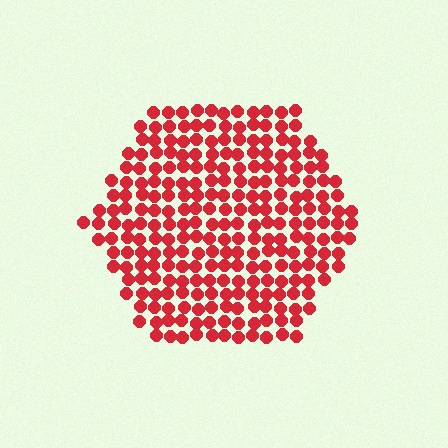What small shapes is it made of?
It is made of small circles.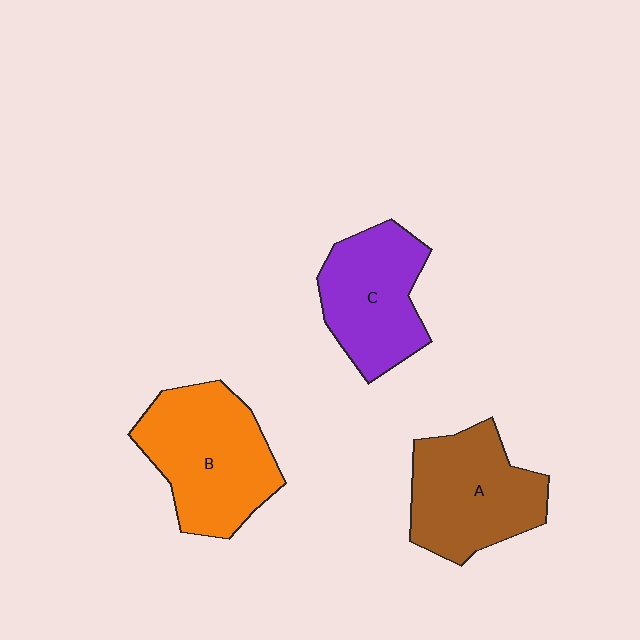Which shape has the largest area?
Shape B (orange).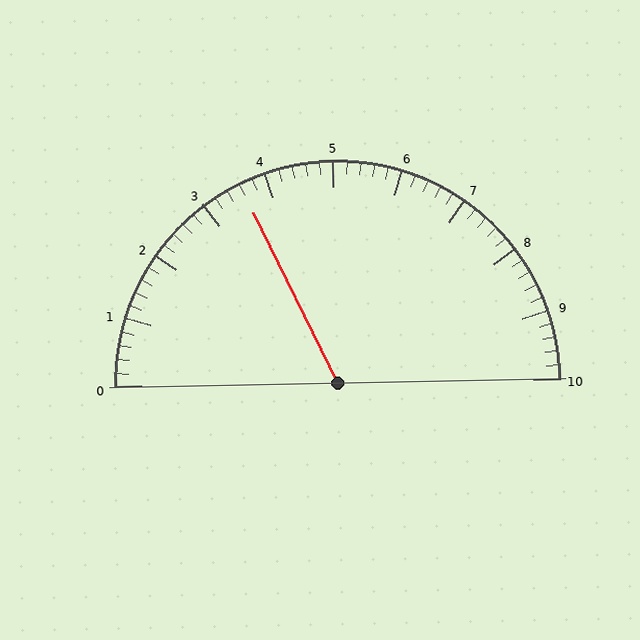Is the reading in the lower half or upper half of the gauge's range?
The reading is in the lower half of the range (0 to 10).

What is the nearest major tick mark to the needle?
The nearest major tick mark is 4.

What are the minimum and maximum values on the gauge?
The gauge ranges from 0 to 10.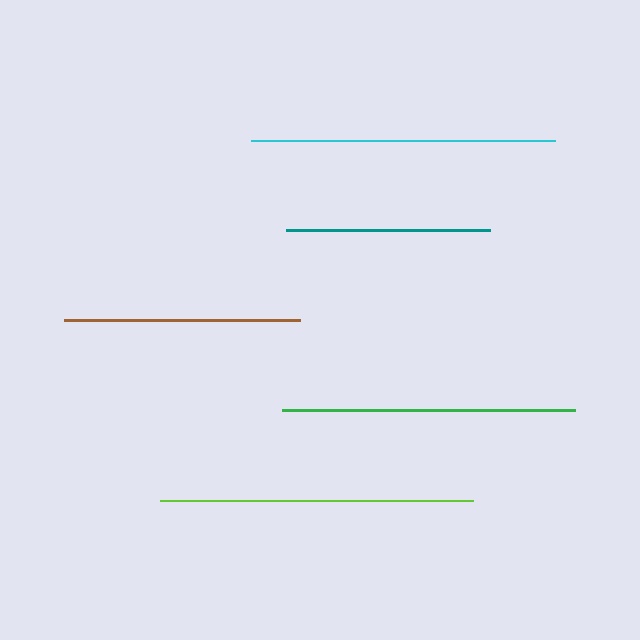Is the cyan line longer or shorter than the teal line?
The cyan line is longer than the teal line.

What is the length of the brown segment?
The brown segment is approximately 236 pixels long.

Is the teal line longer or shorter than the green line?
The green line is longer than the teal line.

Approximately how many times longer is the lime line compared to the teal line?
The lime line is approximately 1.5 times the length of the teal line.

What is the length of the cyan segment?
The cyan segment is approximately 303 pixels long.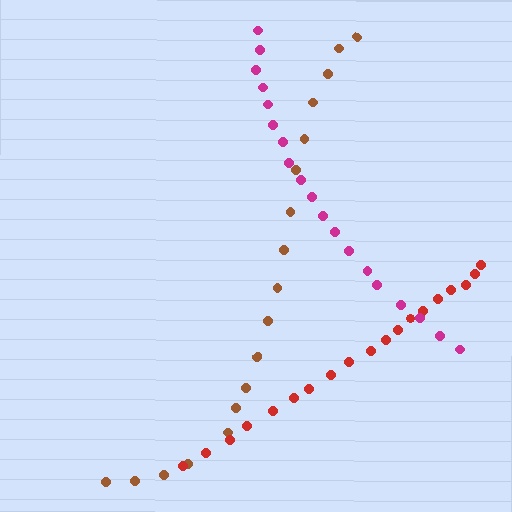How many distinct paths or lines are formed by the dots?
There are 3 distinct paths.